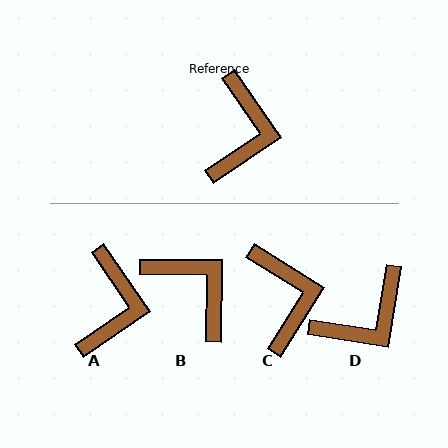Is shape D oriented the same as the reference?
No, it is off by about 44 degrees.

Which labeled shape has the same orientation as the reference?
A.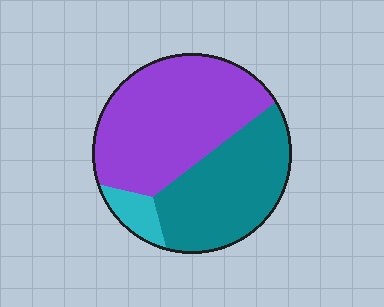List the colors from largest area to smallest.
From largest to smallest: purple, teal, cyan.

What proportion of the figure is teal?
Teal takes up about two fifths (2/5) of the figure.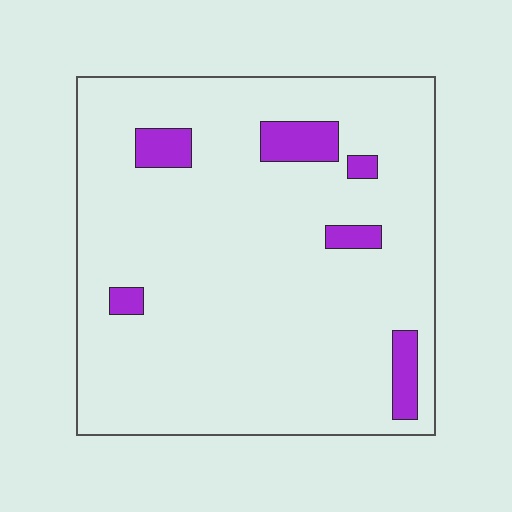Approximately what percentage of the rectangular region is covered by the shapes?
Approximately 10%.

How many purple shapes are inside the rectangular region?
6.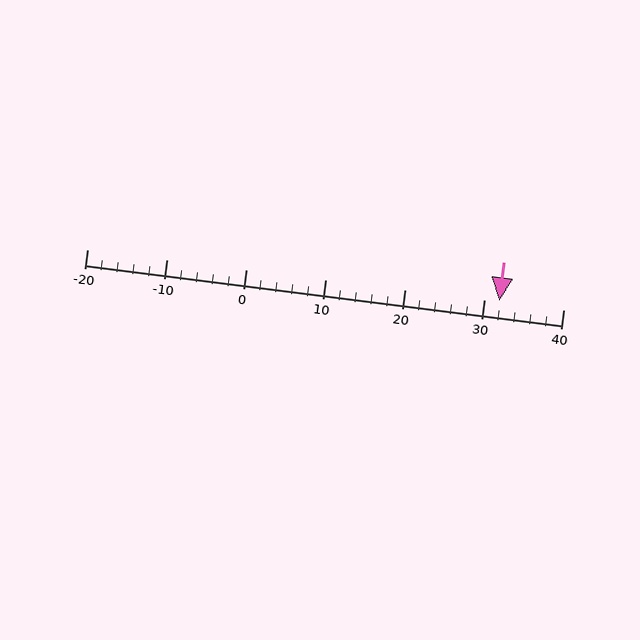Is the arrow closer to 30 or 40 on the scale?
The arrow is closer to 30.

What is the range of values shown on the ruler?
The ruler shows values from -20 to 40.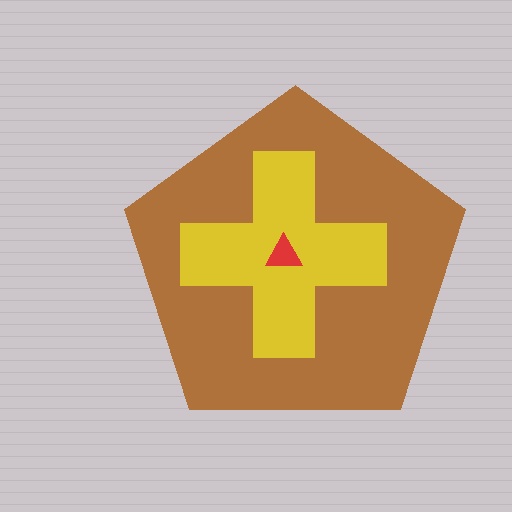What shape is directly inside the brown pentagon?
The yellow cross.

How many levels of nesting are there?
3.